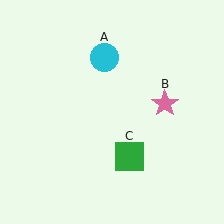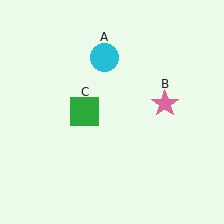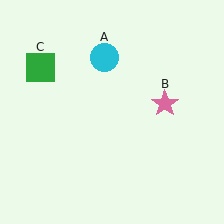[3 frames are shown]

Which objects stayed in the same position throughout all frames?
Cyan circle (object A) and pink star (object B) remained stationary.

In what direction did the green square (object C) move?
The green square (object C) moved up and to the left.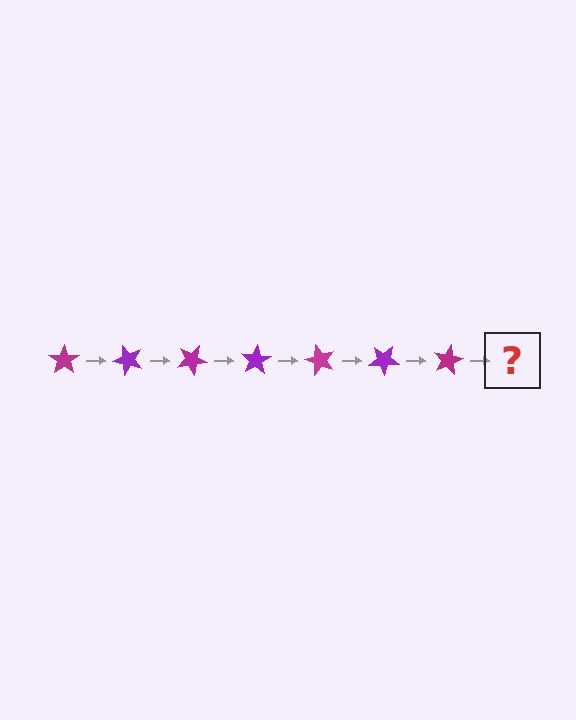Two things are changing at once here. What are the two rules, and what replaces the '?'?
The two rules are that it rotates 50 degrees each step and the color cycles through magenta and purple. The '?' should be a purple star, rotated 350 degrees from the start.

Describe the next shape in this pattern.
It should be a purple star, rotated 350 degrees from the start.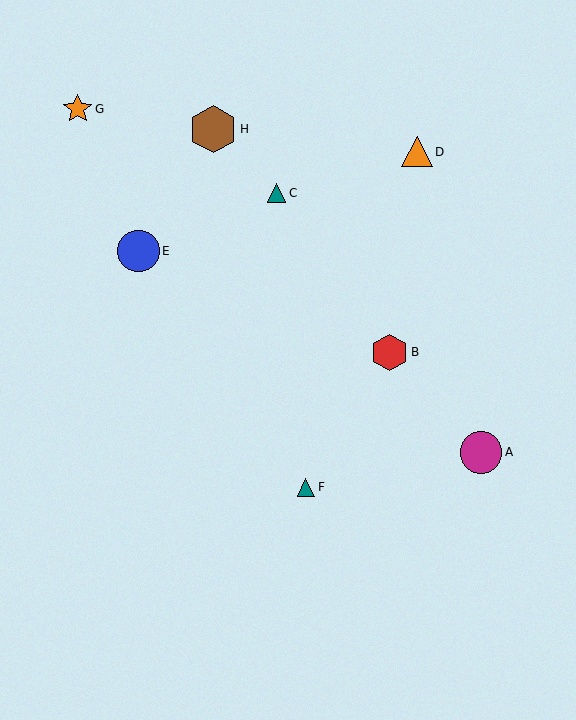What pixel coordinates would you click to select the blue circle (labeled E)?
Click at (138, 251) to select the blue circle E.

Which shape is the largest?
The brown hexagon (labeled H) is the largest.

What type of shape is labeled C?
Shape C is a teal triangle.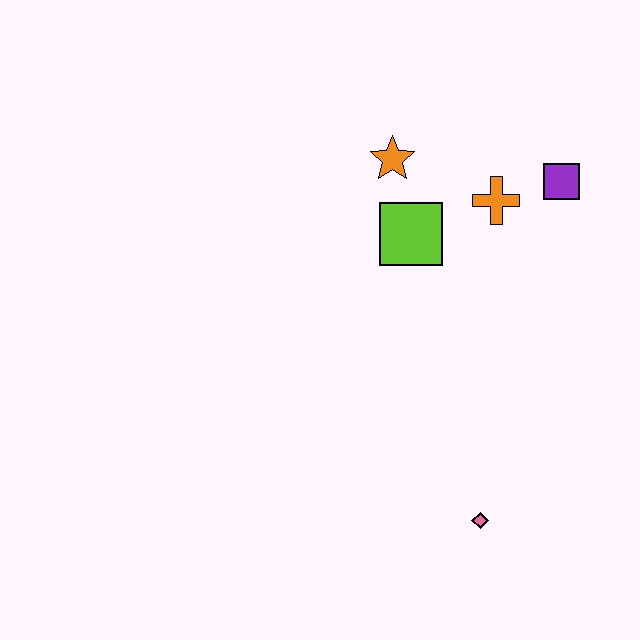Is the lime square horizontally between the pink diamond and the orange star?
Yes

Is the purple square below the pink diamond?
No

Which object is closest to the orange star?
The lime square is closest to the orange star.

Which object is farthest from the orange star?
The pink diamond is farthest from the orange star.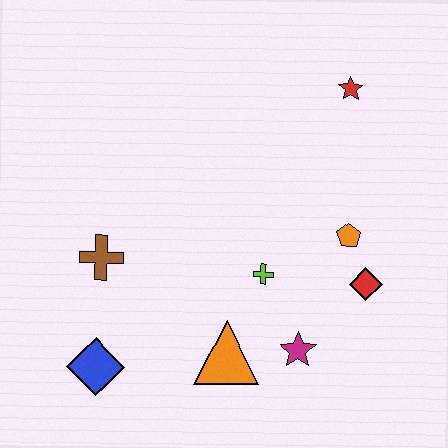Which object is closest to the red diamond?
The orange pentagon is closest to the red diamond.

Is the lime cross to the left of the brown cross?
No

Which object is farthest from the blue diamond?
The red star is farthest from the blue diamond.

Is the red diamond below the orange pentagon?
Yes